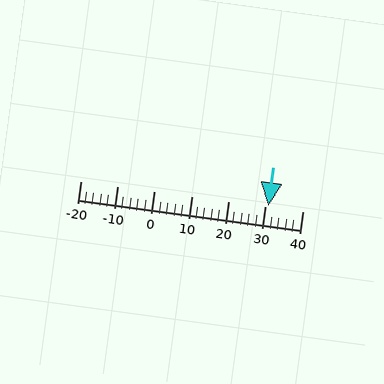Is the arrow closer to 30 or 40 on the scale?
The arrow is closer to 30.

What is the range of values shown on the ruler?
The ruler shows values from -20 to 40.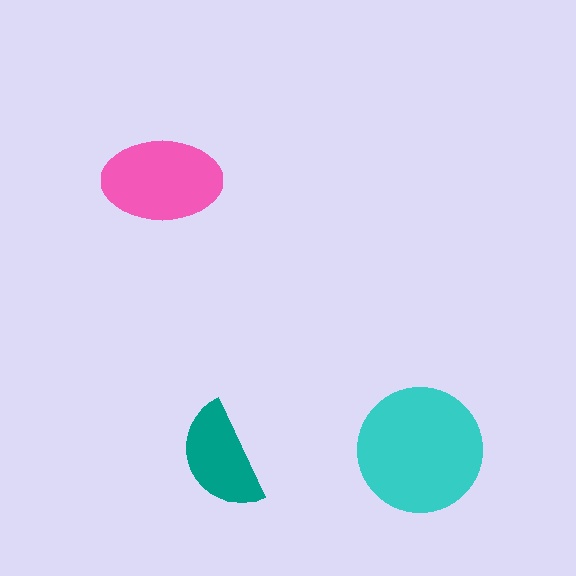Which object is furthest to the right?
The cyan circle is rightmost.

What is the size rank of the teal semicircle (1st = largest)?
3rd.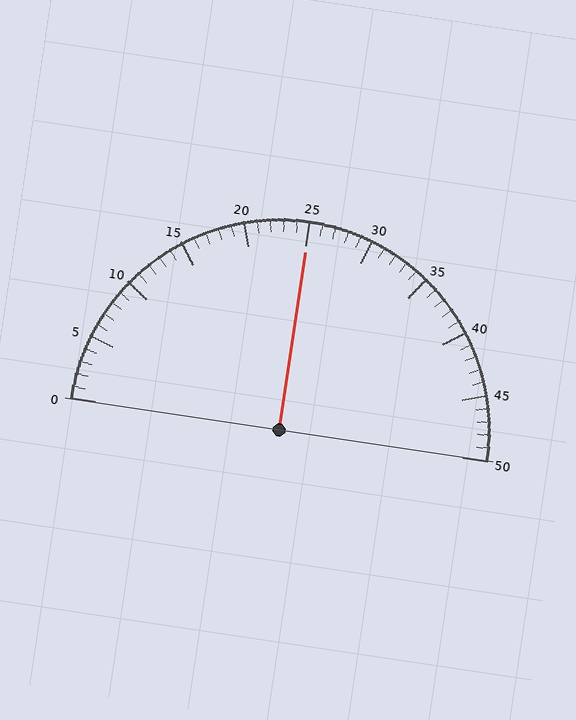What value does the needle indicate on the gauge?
The needle indicates approximately 25.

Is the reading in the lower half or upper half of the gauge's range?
The reading is in the upper half of the range (0 to 50).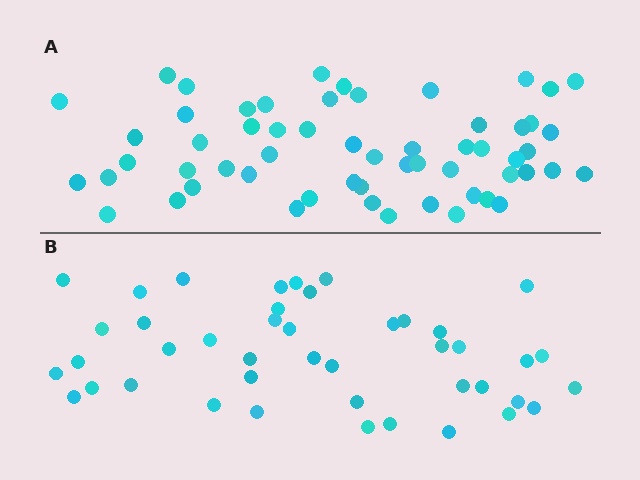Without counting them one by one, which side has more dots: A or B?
Region A (the top region) has more dots.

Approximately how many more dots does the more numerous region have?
Region A has approximately 15 more dots than region B.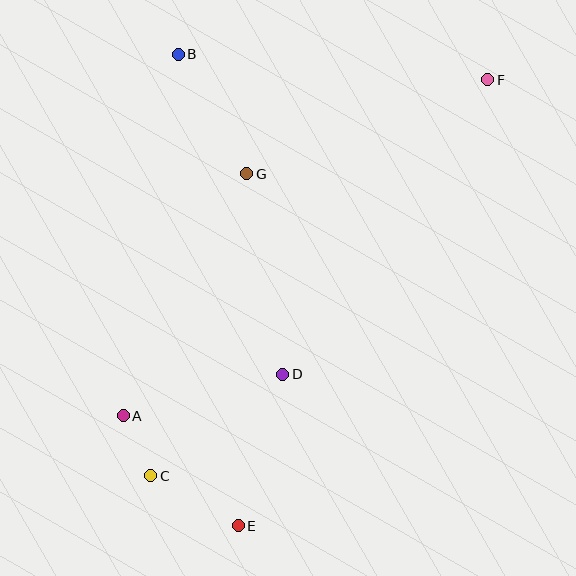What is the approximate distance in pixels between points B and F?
The distance between B and F is approximately 311 pixels.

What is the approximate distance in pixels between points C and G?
The distance between C and G is approximately 317 pixels.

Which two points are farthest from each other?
Points C and F are farthest from each other.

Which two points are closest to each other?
Points A and C are closest to each other.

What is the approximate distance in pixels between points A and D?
The distance between A and D is approximately 165 pixels.